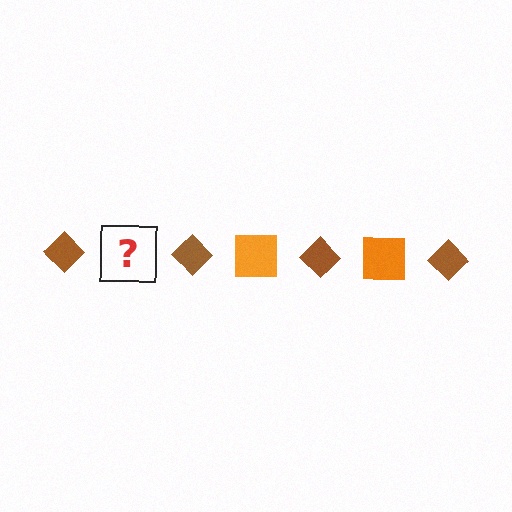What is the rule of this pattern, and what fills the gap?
The rule is that the pattern alternates between brown diamond and orange square. The gap should be filled with an orange square.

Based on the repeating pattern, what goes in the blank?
The blank should be an orange square.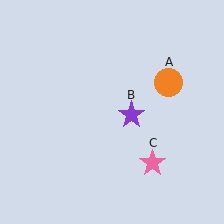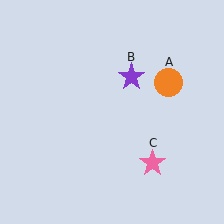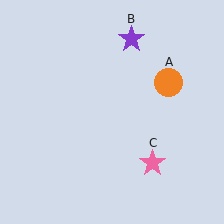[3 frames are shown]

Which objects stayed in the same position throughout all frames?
Orange circle (object A) and pink star (object C) remained stationary.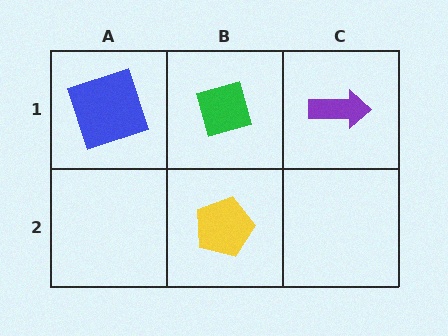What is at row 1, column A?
A blue square.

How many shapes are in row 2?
1 shape.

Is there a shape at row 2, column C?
No, that cell is empty.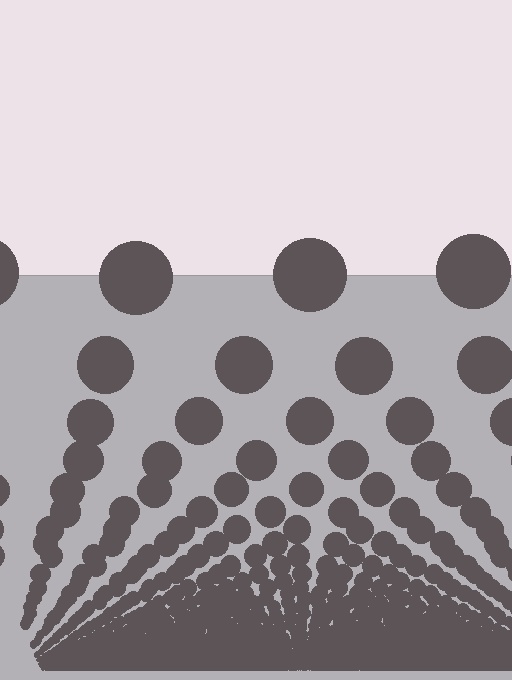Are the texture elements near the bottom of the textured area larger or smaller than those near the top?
Smaller. The gradient is inverted — elements near the bottom are smaller and denser.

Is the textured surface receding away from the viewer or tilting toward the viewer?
The surface appears to tilt toward the viewer. Texture elements get larger and sparser toward the top.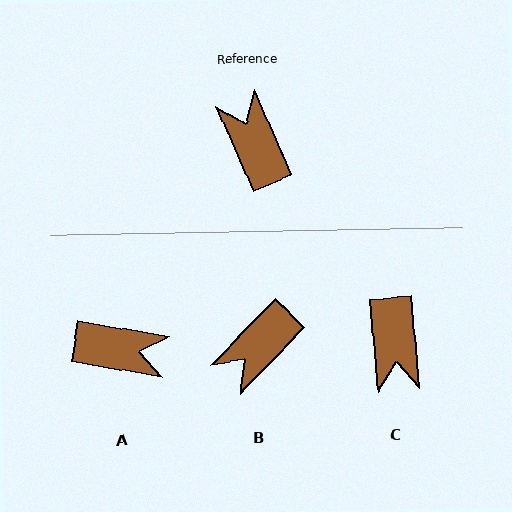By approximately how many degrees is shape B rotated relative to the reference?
Approximately 113 degrees counter-clockwise.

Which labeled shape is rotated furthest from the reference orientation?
C, about 162 degrees away.